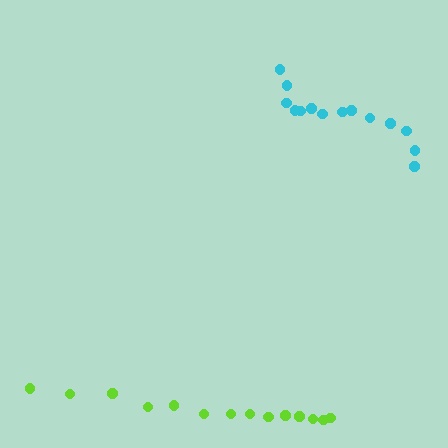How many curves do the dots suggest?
There are 2 distinct paths.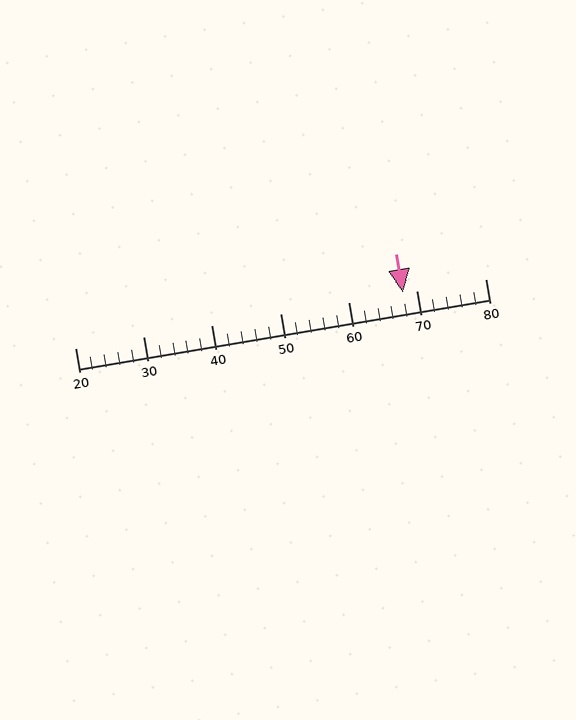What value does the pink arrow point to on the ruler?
The pink arrow points to approximately 68.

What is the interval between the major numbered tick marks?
The major tick marks are spaced 10 units apart.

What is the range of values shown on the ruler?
The ruler shows values from 20 to 80.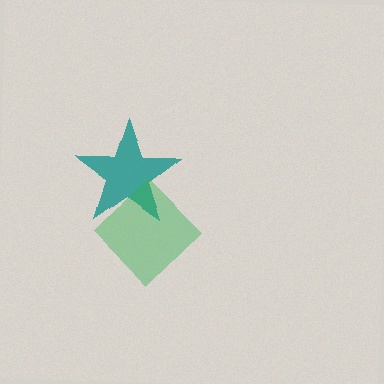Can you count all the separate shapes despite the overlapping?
Yes, there are 2 separate shapes.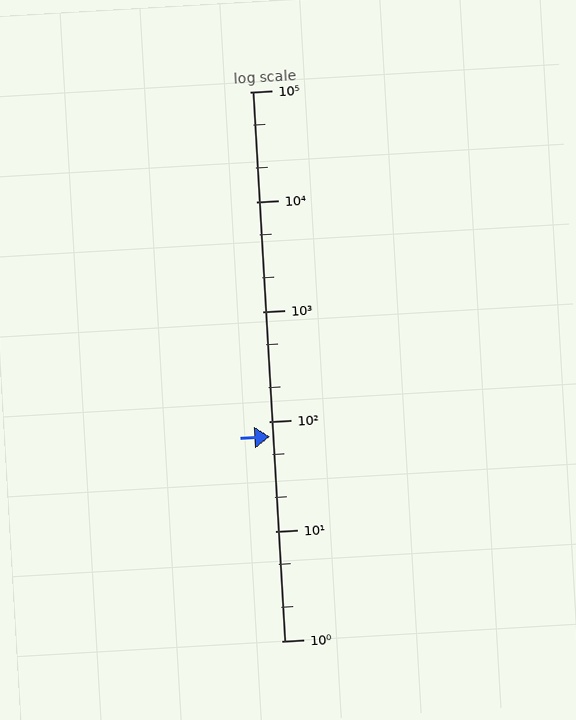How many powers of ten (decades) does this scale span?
The scale spans 5 decades, from 1 to 100000.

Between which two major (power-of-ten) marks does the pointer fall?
The pointer is between 10 and 100.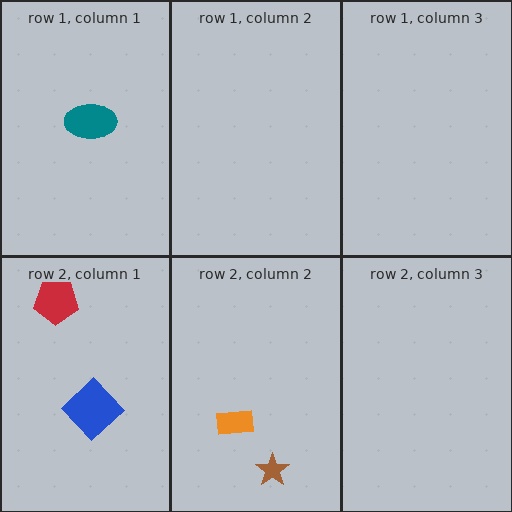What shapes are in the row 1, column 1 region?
The teal ellipse.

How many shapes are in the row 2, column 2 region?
2.